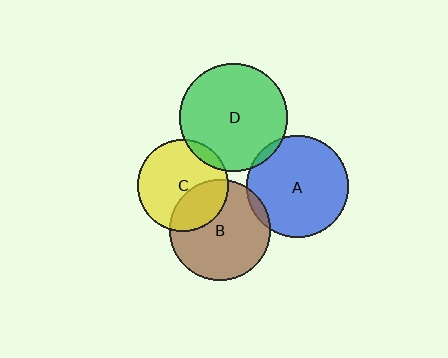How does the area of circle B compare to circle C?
Approximately 1.2 times.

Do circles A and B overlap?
Yes.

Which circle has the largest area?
Circle D (green).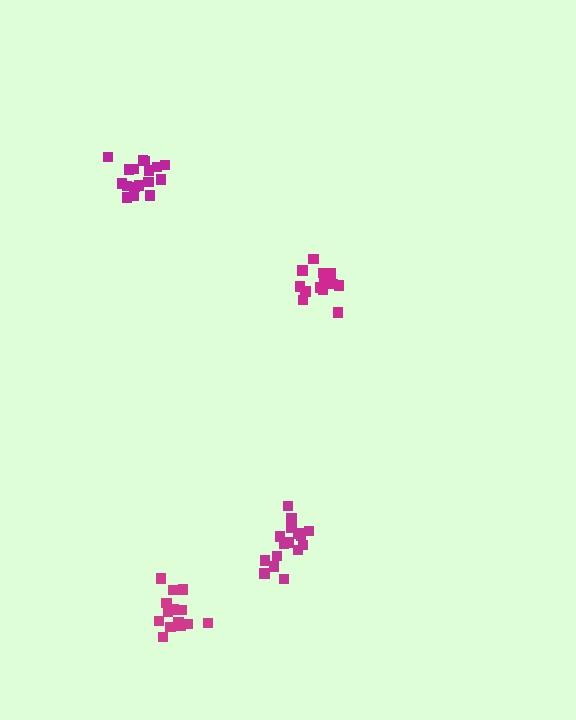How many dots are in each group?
Group 1: 15 dots, Group 2: 17 dots, Group 3: 16 dots, Group 4: 17 dots (65 total).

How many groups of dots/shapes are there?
There are 4 groups.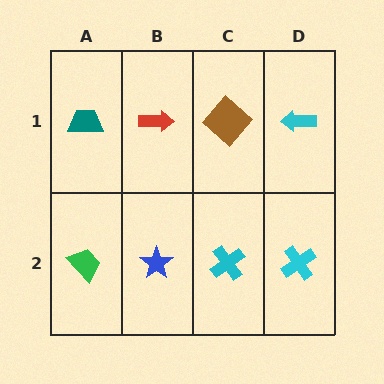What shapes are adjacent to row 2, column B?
A red arrow (row 1, column B), a green trapezoid (row 2, column A), a cyan cross (row 2, column C).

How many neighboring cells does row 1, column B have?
3.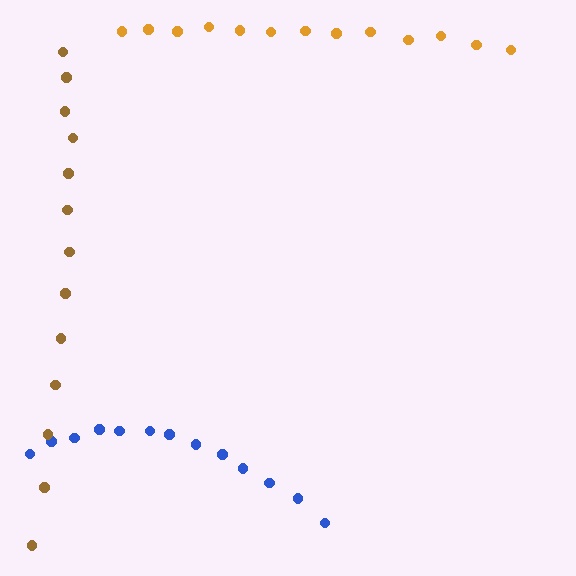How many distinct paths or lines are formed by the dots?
There are 3 distinct paths.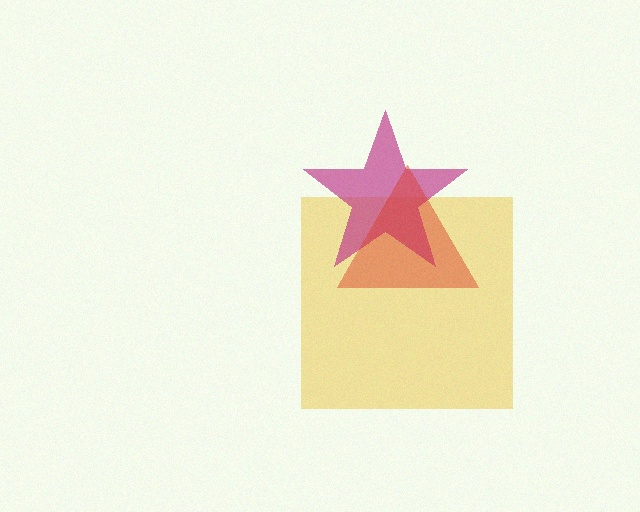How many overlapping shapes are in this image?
There are 3 overlapping shapes in the image.